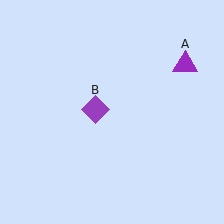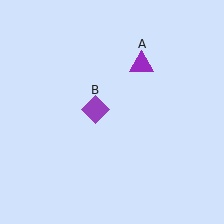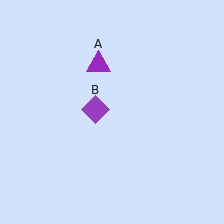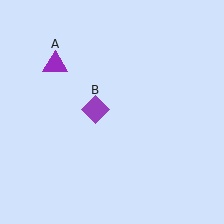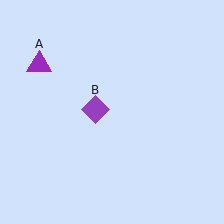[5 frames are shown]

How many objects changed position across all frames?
1 object changed position: purple triangle (object A).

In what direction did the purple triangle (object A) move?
The purple triangle (object A) moved left.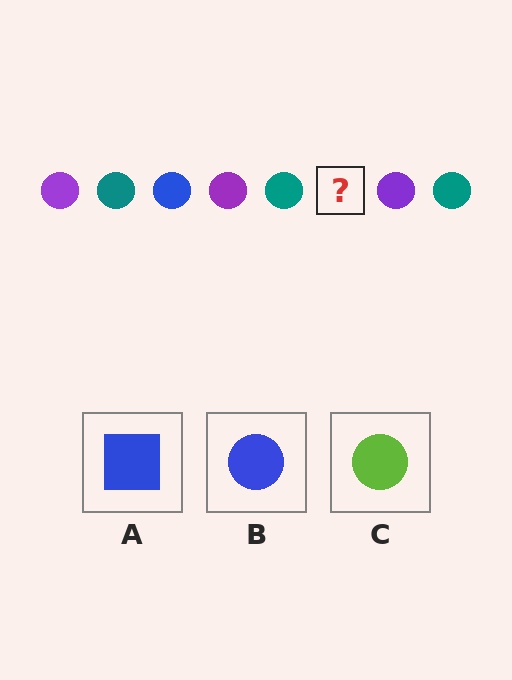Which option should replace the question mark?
Option B.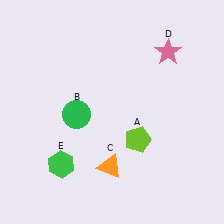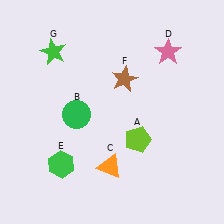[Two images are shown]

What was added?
A brown star (F), a green star (G) were added in Image 2.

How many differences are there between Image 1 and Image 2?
There are 2 differences between the two images.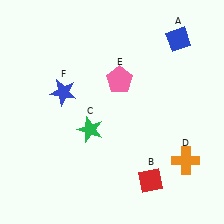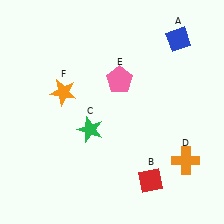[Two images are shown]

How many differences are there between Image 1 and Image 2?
There is 1 difference between the two images.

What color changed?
The star (F) changed from blue in Image 1 to orange in Image 2.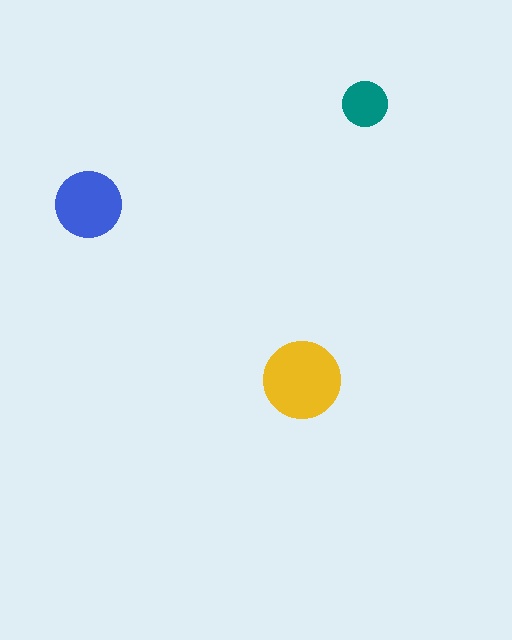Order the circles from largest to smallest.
the yellow one, the blue one, the teal one.